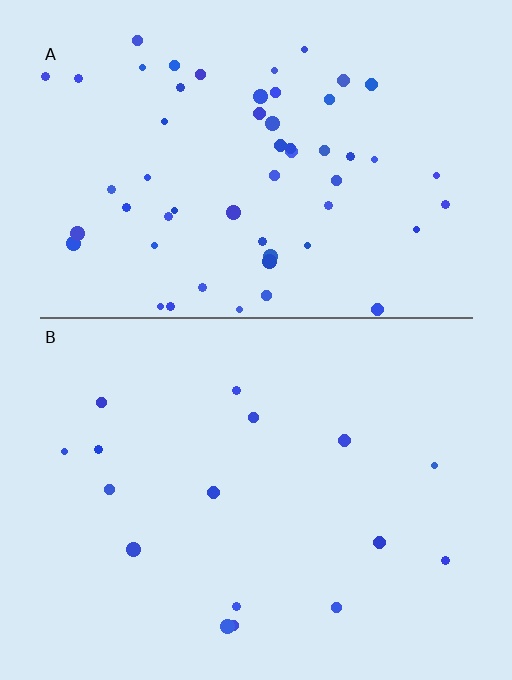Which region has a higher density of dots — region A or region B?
A (the top).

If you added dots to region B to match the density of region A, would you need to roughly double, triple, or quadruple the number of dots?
Approximately triple.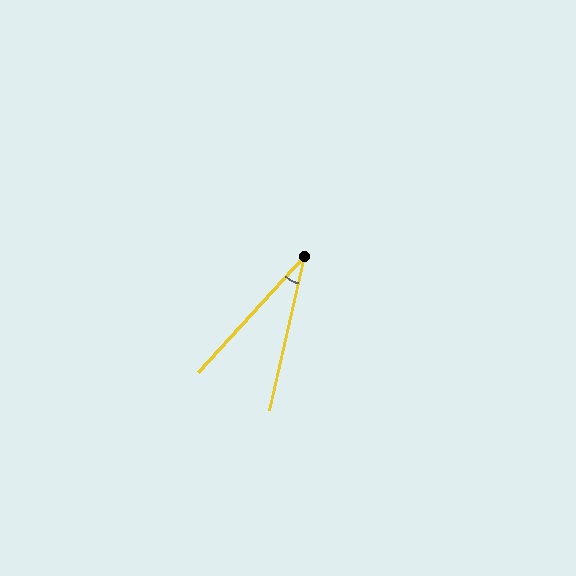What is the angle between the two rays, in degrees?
Approximately 30 degrees.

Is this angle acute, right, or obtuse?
It is acute.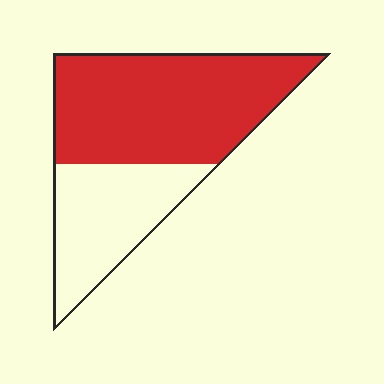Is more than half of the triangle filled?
Yes.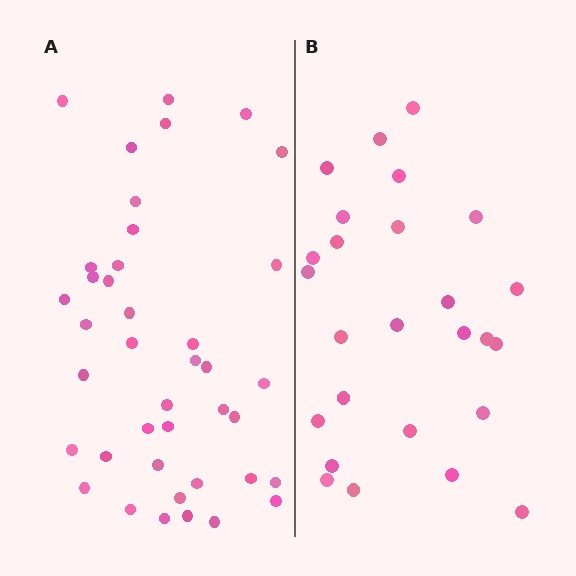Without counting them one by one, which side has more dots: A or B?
Region A (the left region) has more dots.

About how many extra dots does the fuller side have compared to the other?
Region A has approximately 15 more dots than region B.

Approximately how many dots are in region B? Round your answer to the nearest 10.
About 30 dots. (The exact count is 26, which rounds to 30.)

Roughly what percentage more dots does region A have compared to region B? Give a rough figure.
About 55% more.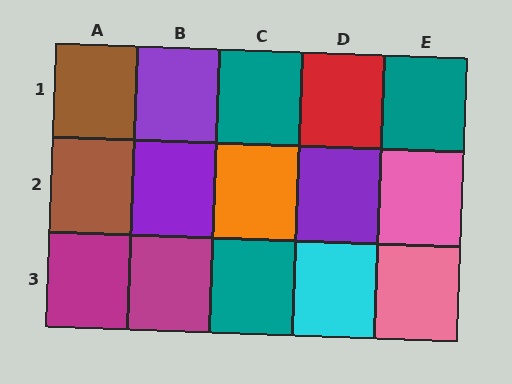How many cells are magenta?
2 cells are magenta.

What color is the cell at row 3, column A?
Magenta.